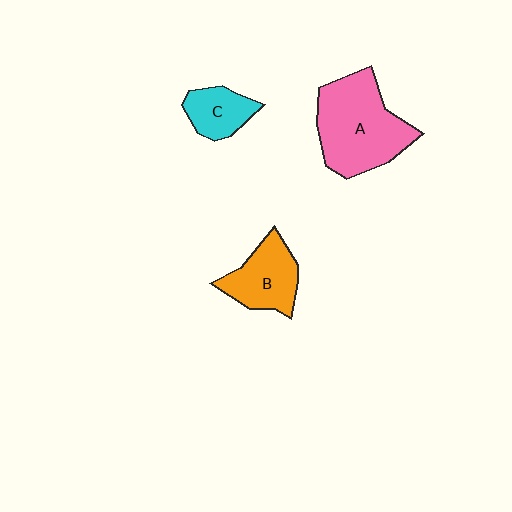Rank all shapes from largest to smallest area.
From largest to smallest: A (pink), B (orange), C (cyan).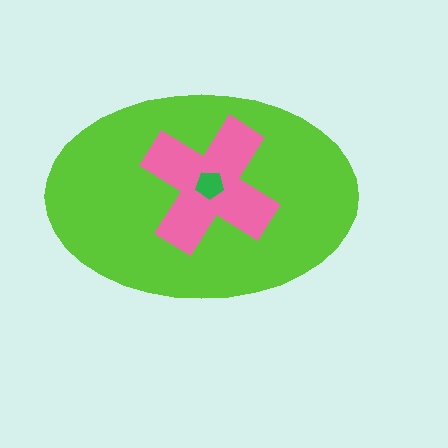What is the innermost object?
The green pentagon.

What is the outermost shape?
The lime ellipse.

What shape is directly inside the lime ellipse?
The pink cross.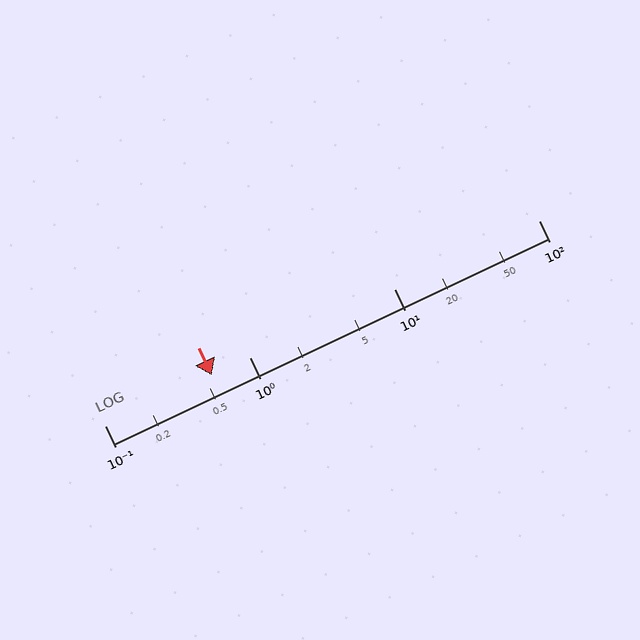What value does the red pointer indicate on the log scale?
The pointer indicates approximately 0.55.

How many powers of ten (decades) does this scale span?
The scale spans 3 decades, from 0.1 to 100.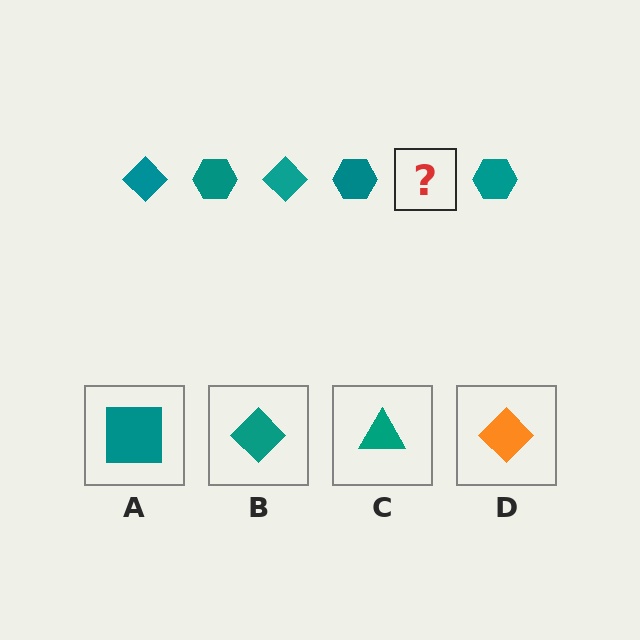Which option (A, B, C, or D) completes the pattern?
B.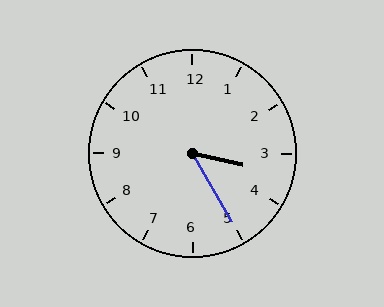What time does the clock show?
3:25.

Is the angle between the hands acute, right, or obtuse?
It is acute.